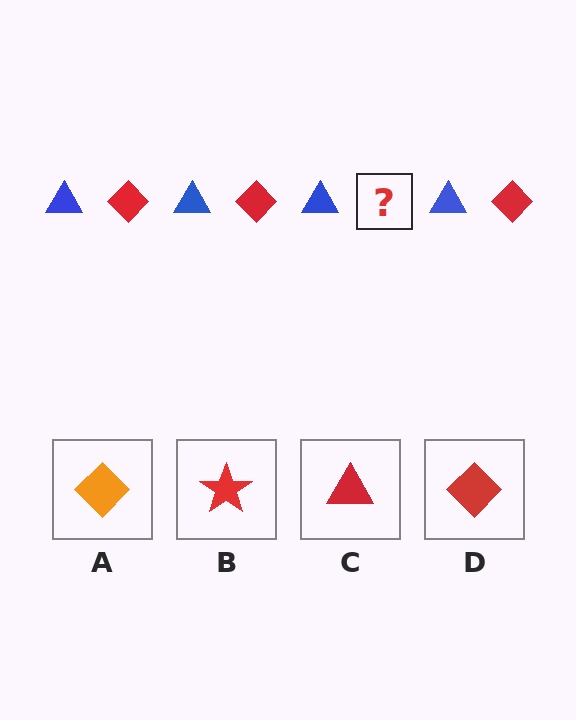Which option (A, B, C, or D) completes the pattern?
D.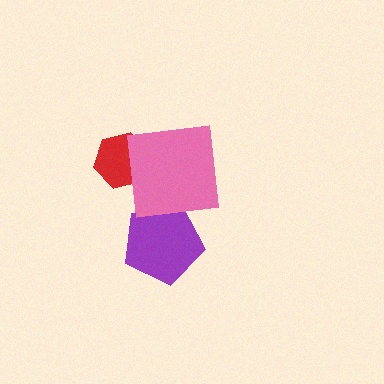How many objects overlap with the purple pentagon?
1 object overlaps with the purple pentagon.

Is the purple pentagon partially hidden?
Yes, it is partially covered by another shape.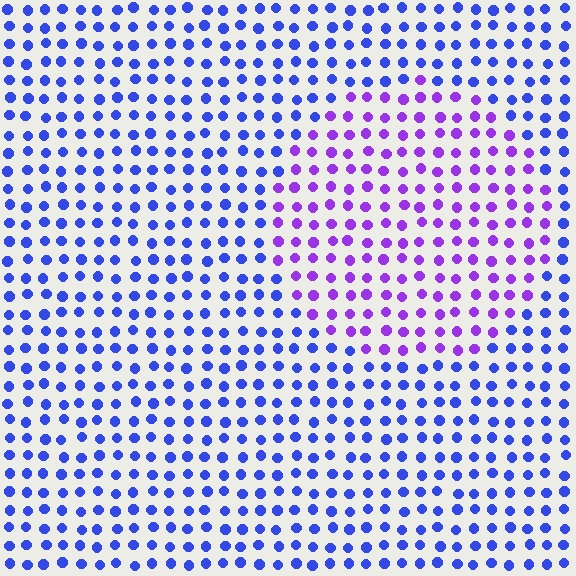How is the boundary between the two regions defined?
The boundary is defined purely by a slight shift in hue (about 42 degrees). Spacing, size, and orientation are identical on both sides.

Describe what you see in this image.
The image is filled with small blue elements in a uniform arrangement. A circle-shaped region is visible where the elements are tinted to a slightly different hue, forming a subtle color boundary.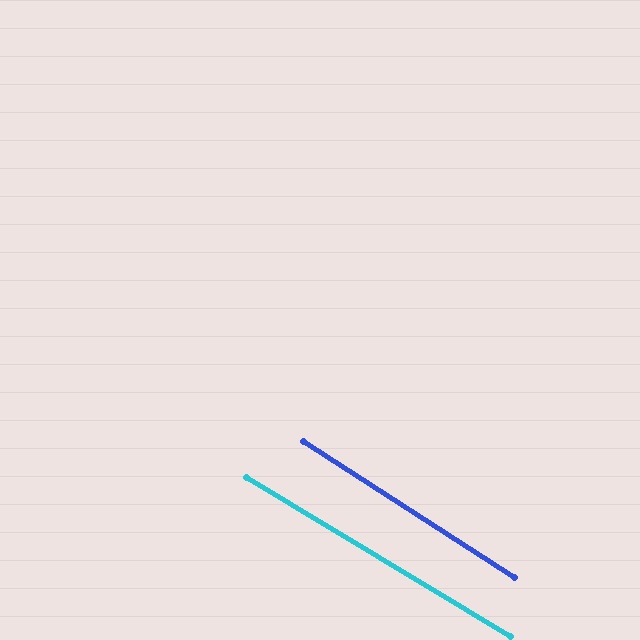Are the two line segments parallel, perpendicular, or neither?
Parallel — their directions differ by only 1.6°.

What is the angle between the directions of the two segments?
Approximately 2 degrees.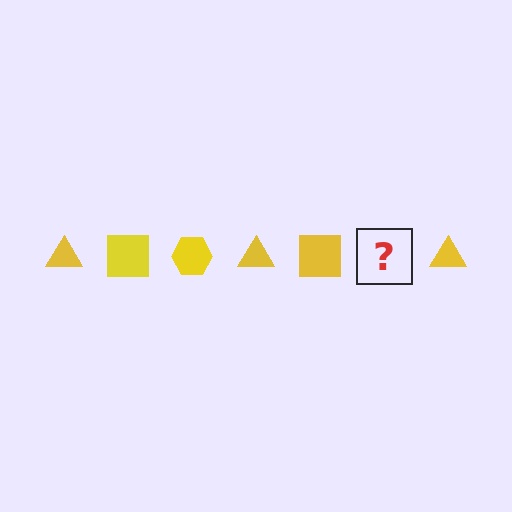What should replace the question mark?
The question mark should be replaced with a yellow hexagon.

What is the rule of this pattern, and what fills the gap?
The rule is that the pattern cycles through triangle, square, hexagon shapes in yellow. The gap should be filled with a yellow hexagon.